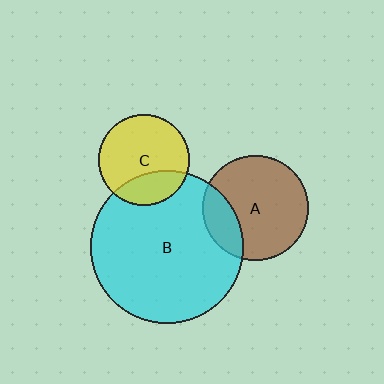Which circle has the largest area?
Circle B (cyan).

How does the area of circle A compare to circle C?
Approximately 1.3 times.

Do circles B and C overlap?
Yes.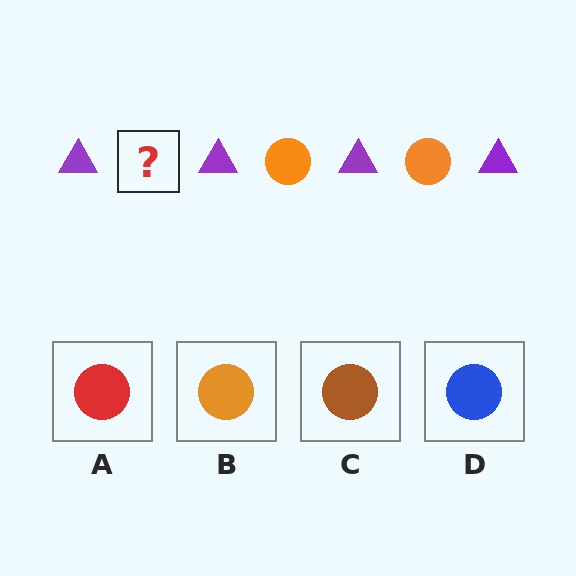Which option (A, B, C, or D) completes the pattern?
B.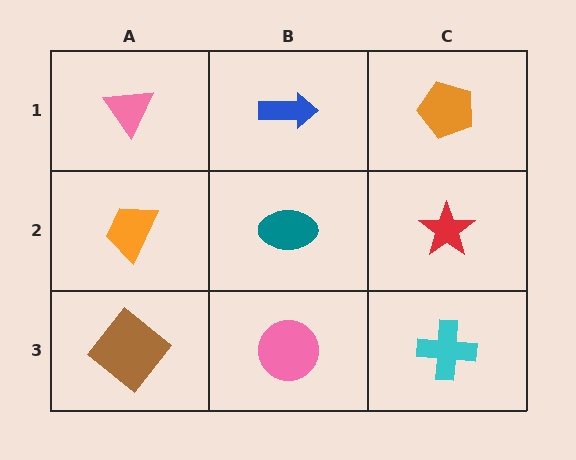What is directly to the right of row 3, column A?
A pink circle.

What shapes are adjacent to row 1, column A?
An orange trapezoid (row 2, column A), a blue arrow (row 1, column B).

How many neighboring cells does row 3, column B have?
3.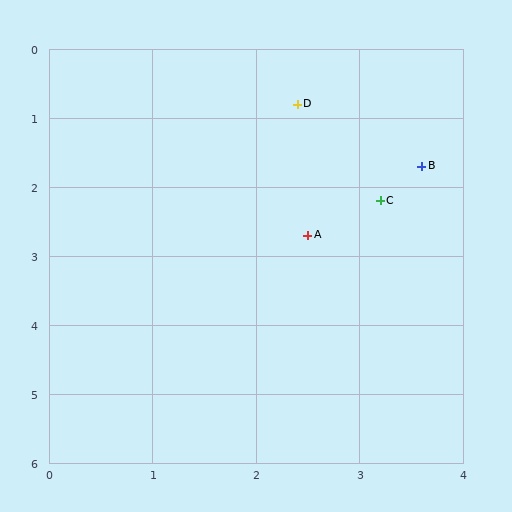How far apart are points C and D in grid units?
Points C and D are about 1.6 grid units apart.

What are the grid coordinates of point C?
Point C is at approximately (3.2, 2.2).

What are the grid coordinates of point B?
Point B is at approximately (3.6, 1.7).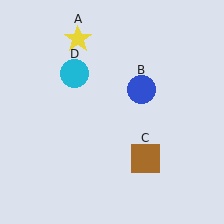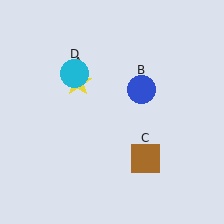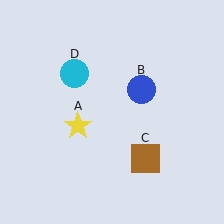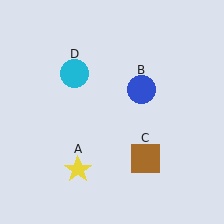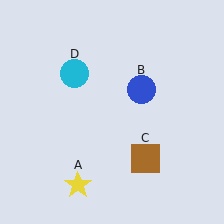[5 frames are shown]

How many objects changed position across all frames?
1 object changed position: yellow star (object A).